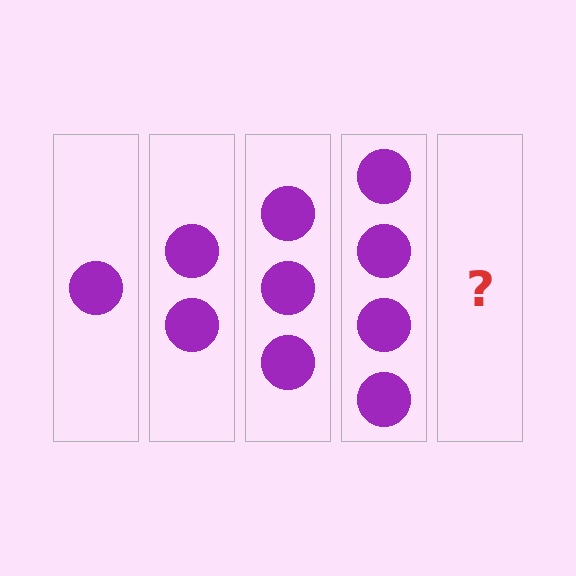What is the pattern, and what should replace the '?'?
The pattern is that each step adds one more circle. The '?' should be 5 circles.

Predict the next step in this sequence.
The next step is 5 circles.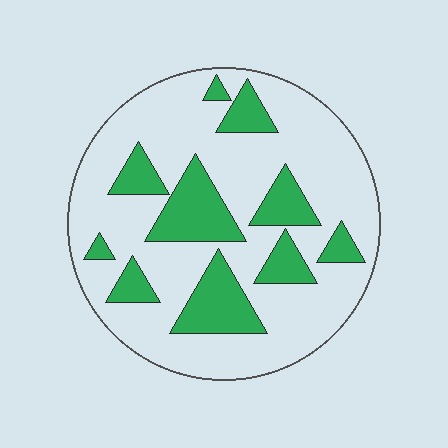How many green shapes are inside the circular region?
10.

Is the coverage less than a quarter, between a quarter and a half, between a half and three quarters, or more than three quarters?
Between a quarter and a half.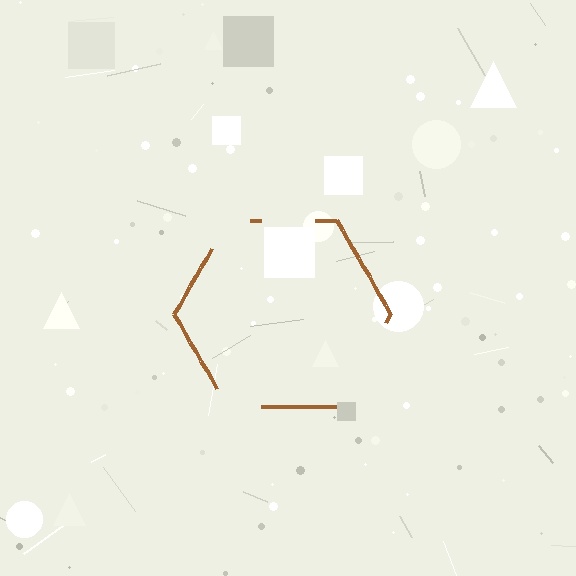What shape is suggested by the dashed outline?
The dashed outline suggests a hexagon.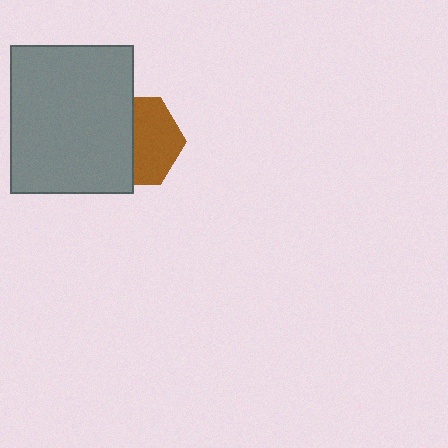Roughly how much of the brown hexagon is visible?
About half of it is visible (roughly 53%).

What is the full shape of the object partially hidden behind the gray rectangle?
The partially hidden object is a brown hexagon.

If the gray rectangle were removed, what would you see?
You would see the complete brown hexagon.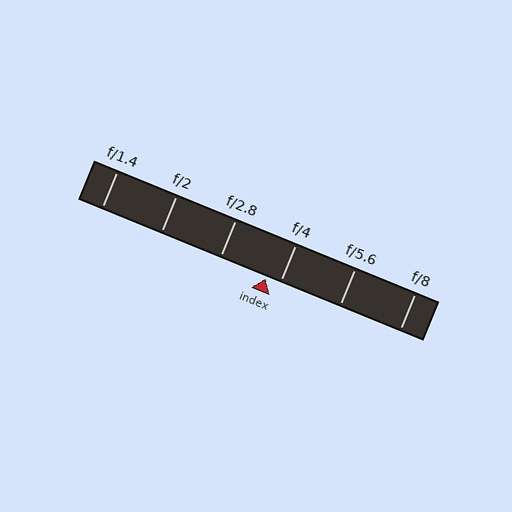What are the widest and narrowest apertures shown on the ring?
The widest aperture shown is f/1.4 and the narrowest is f/8.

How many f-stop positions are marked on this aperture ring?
There are 6 f-stop positions marked.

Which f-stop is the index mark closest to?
The index mark is closest to f/4.